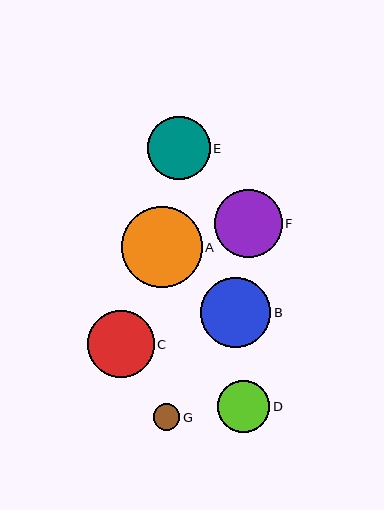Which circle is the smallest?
Circle G is the smallest with a size of approximately 27 pixels.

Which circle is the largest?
Circle A is the largest with a size of approximately 81 pixels.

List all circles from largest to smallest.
From largest to smallest: A, B, F, C, E, D, G.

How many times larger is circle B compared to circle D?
Circle B is approximately 1.4 times the size of circle D.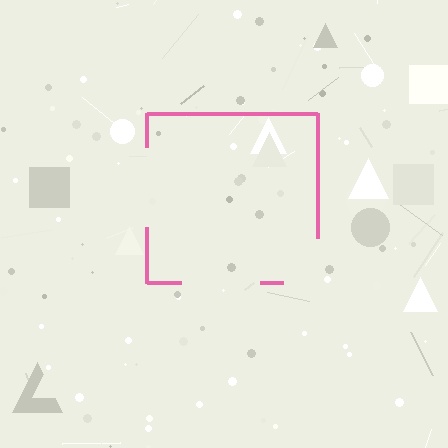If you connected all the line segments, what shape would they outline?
They would outline a square.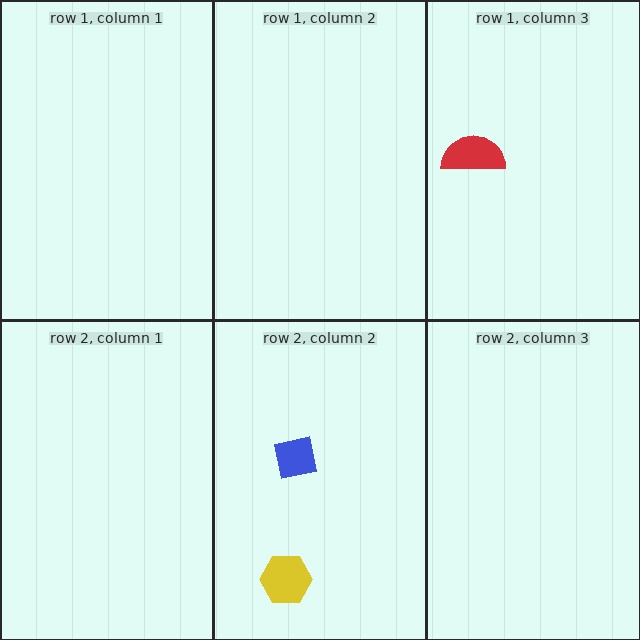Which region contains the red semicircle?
The row 1, column 3 region.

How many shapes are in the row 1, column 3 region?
1.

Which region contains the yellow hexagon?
The row 2, column 2 region.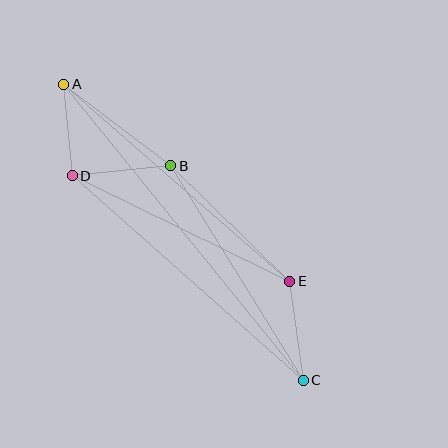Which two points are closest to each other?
Points A and D are closest to each other.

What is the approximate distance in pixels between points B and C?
The distance between B and C is approximately 252 pixels.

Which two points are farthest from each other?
Points A and C are farthest from each other.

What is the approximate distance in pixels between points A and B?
The distance between A and B is approximately 135 pixels.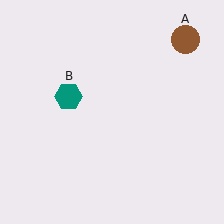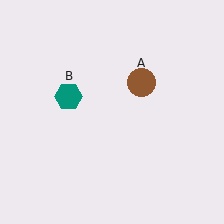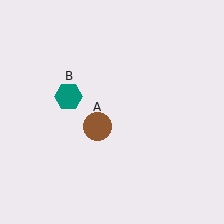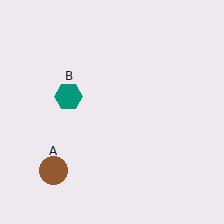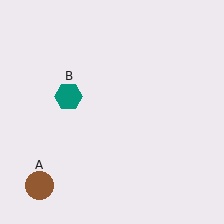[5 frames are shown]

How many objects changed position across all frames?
1 object changed position: brown circle (object A).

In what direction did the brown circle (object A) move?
The brown circle (object A) moved down and to the left.